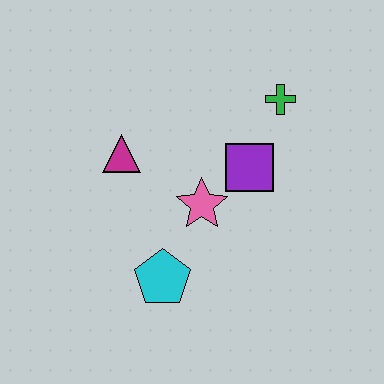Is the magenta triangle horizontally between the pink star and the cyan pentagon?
No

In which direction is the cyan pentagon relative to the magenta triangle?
The cyan pentagon is below the magenta triangle.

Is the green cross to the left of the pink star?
No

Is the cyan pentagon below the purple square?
Yes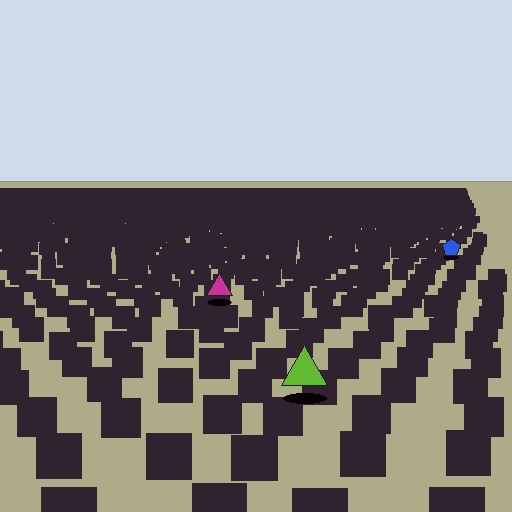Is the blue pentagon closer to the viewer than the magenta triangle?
No. The magenta triangle is closer — you can tell from the texture gradient: the ground texture is coarser near it.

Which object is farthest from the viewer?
The blue pentagon is farthest from the viewer. It appears smaller and the ground texture around it is denser.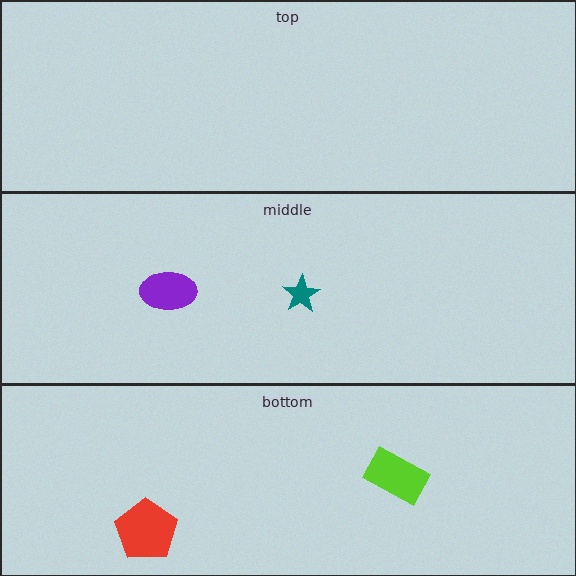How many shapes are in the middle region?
2.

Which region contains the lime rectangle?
The bottom region.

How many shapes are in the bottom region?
2.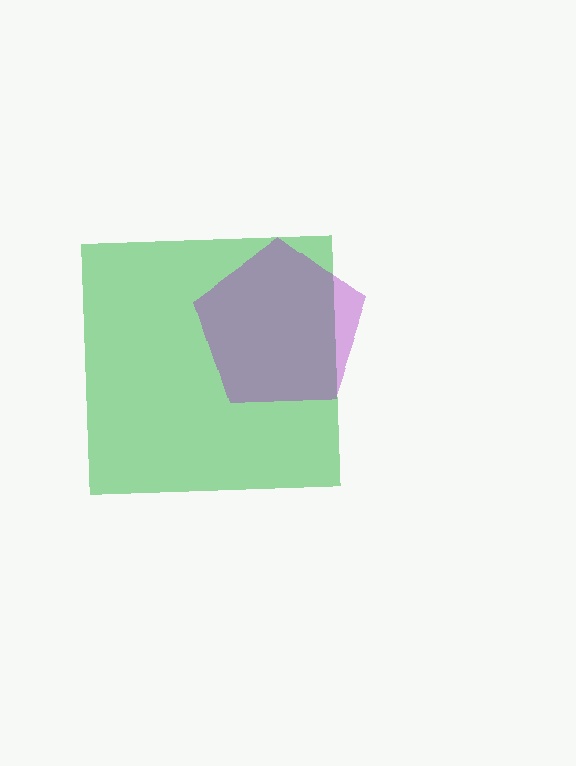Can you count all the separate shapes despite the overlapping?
Yes, there are 2 separate shapes.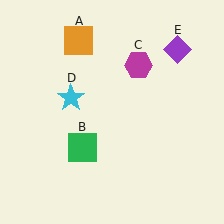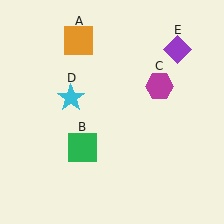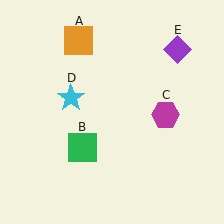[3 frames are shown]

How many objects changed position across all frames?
1 object changed position: magenta hexagon (object C).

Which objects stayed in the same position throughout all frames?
Orange square (object A) and green square (object B) and cyan star (object D) and purple diamond (object E) remained stationary.